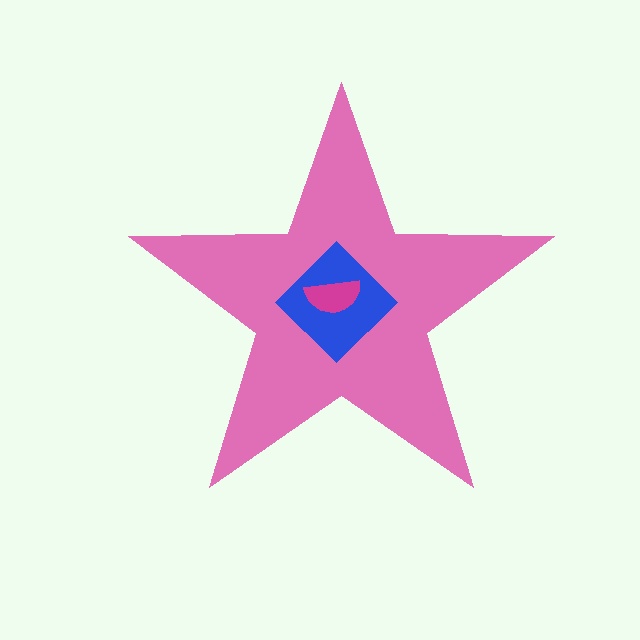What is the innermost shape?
The magenta semicircle.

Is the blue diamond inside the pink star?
Yes.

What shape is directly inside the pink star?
The blue diamond.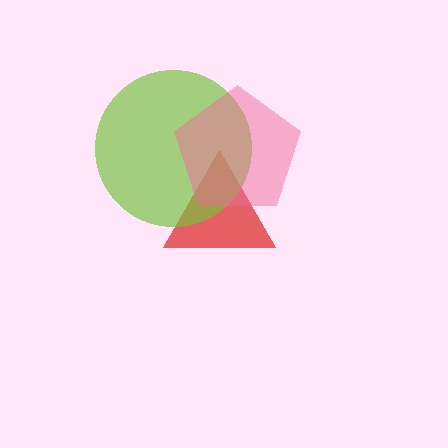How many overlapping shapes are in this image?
There are 3 overlapping shapes in the image.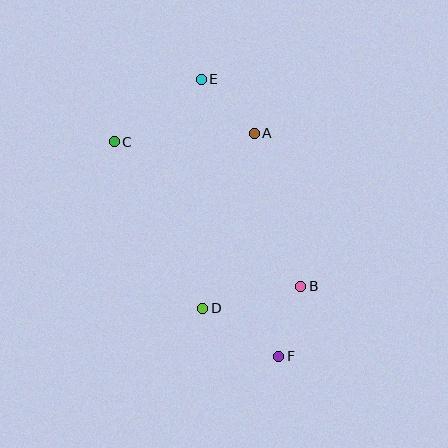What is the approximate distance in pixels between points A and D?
The distance between A and D is approximately 182 pixels.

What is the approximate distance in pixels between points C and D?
The distance between C and D is approximately 188 pixels.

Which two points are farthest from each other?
Points E and F are farthest from each other.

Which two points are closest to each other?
Points B and F are closest to each other.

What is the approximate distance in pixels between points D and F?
The distance between D and F is approximately 90 pixels.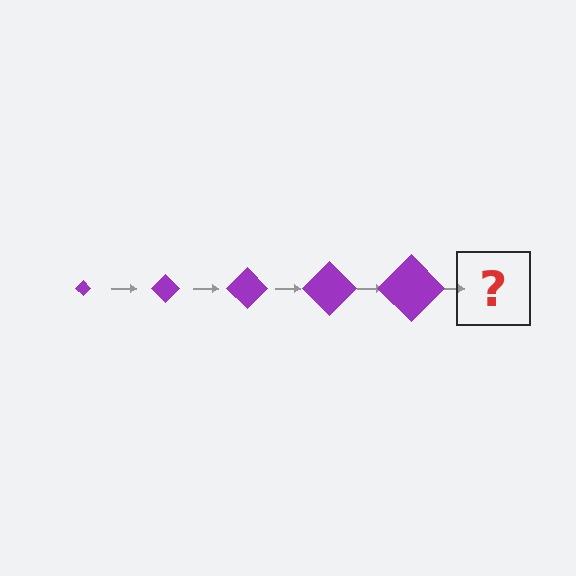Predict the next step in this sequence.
The next step is a purple diamond, larger than the previous one.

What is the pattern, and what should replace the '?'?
The pattern is that the diamond gets progressively larger each step. The '?' should be a purple diamond, larger than the previous one.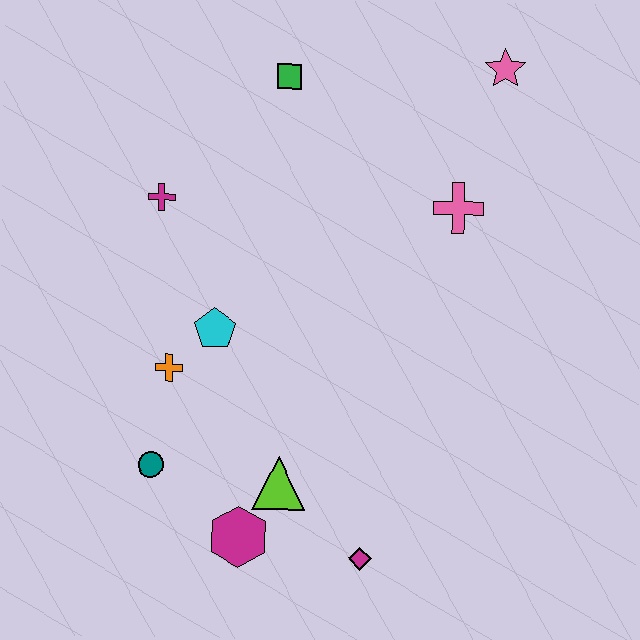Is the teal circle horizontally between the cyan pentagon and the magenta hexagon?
No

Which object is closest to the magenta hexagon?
The lime triangle is closest to the magenta hexagon.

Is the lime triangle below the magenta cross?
Yes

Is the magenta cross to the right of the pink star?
No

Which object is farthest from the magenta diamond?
The pink star is farthest from the magenta diamond.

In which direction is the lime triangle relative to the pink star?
The lime triangle is below the pink star.